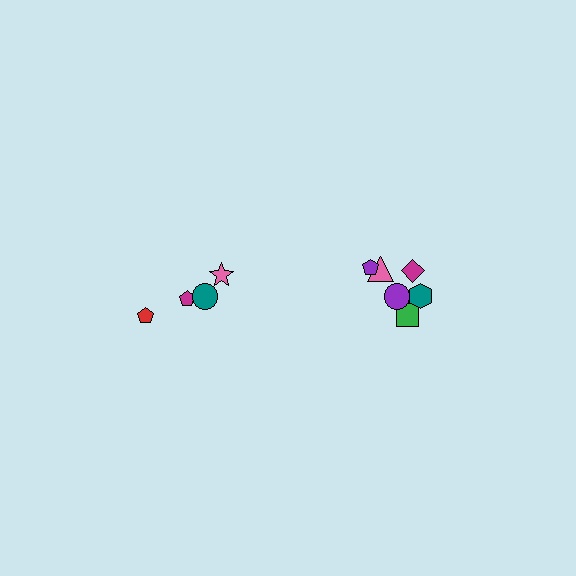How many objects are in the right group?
There are 6 objects.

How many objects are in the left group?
There are 4 objects.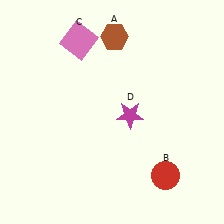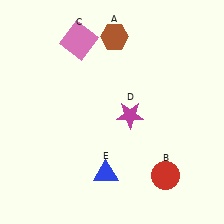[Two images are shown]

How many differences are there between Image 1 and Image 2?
There is 1 difference between the two images.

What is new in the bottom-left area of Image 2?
A blue triangle (E) was added in the bottom-left area of Image 2.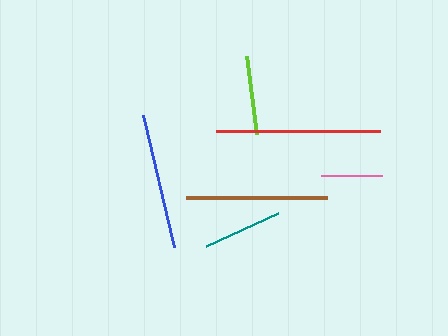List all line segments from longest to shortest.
From longest to shortest: red, brown, blue, teal, lime, pink.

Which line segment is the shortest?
The pink line is the shortest at approximately 61 pixels.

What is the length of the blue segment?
The blue segment is approximately 136 pixels long.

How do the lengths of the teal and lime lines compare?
The teal and lime lines are approximately the same length.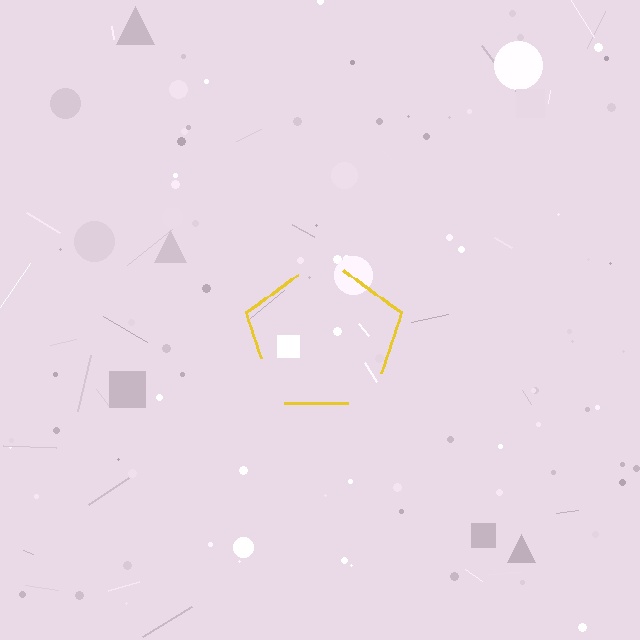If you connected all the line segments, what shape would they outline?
They would outline a pentagon.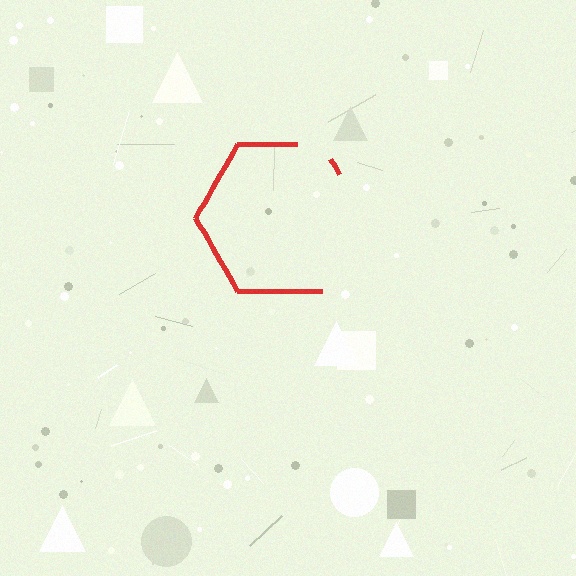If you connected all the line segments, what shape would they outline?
They would outline a hexagon.